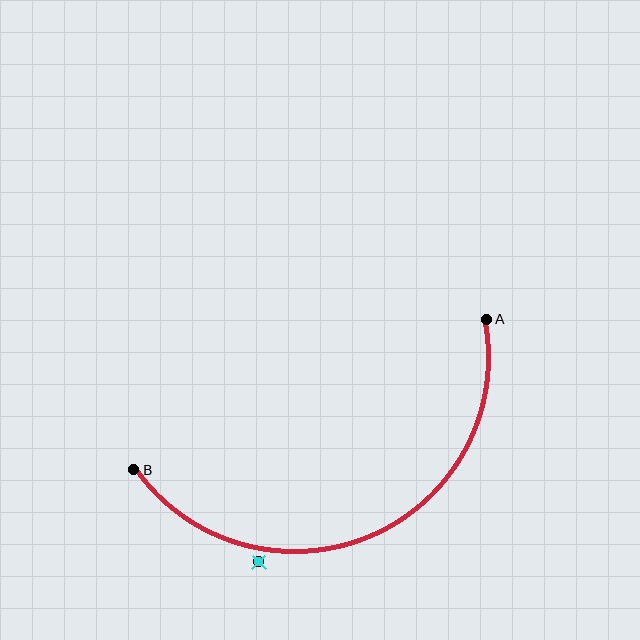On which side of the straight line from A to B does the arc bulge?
The arc bulges below the straight line connecting A and B.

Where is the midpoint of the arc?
The arc midpoint is the point on the curve farthest from the straight line joining A and B. It sits below that line.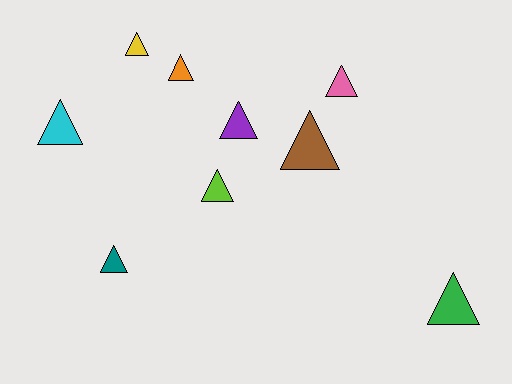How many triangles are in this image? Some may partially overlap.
There are 9 triangles.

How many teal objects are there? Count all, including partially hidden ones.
There is 1 teal object.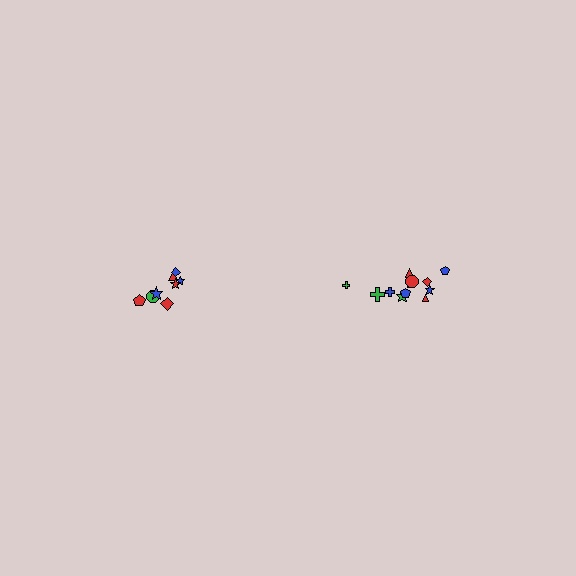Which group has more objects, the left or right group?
The right group.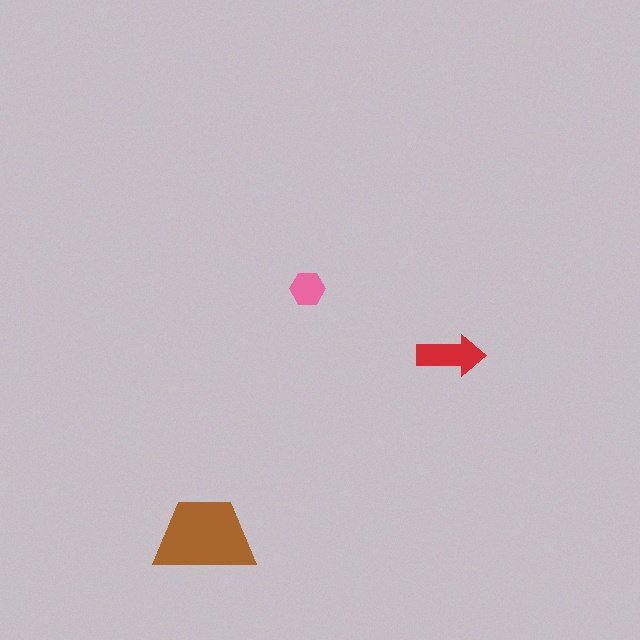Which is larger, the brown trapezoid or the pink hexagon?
The brown trapezoid.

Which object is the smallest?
The pink hexagon.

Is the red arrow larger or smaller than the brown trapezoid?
Smaller.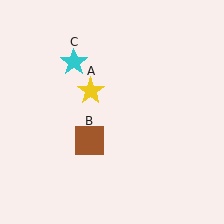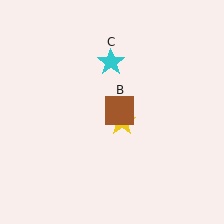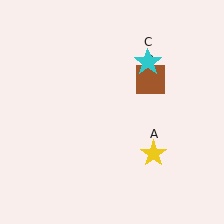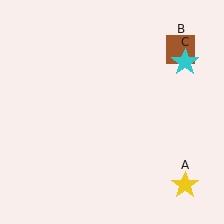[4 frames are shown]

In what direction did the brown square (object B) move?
The brown square (object B) moved up and to the right.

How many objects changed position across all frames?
3 objects changed position: yellow star (object A), brown square (object B), cyan star (object C).